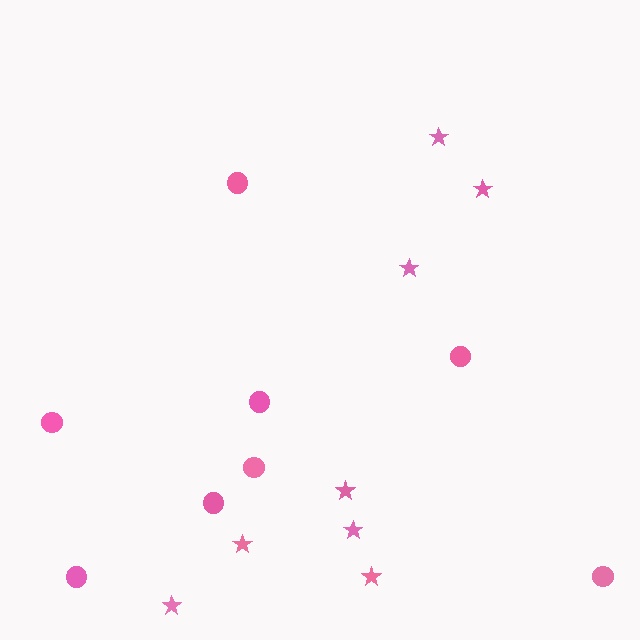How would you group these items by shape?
There are 2 groups: one group of circles (8) and one group of stars (8).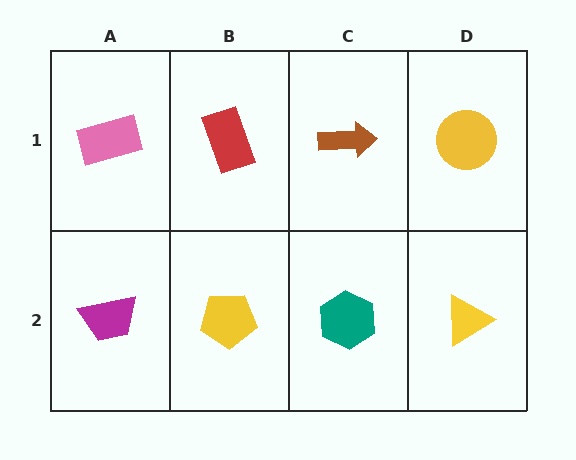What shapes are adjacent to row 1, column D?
A yellow triangle (row 2, column D), a brown arrow (row 1, column C).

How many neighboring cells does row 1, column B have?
3.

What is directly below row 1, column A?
A magenta trapezoid.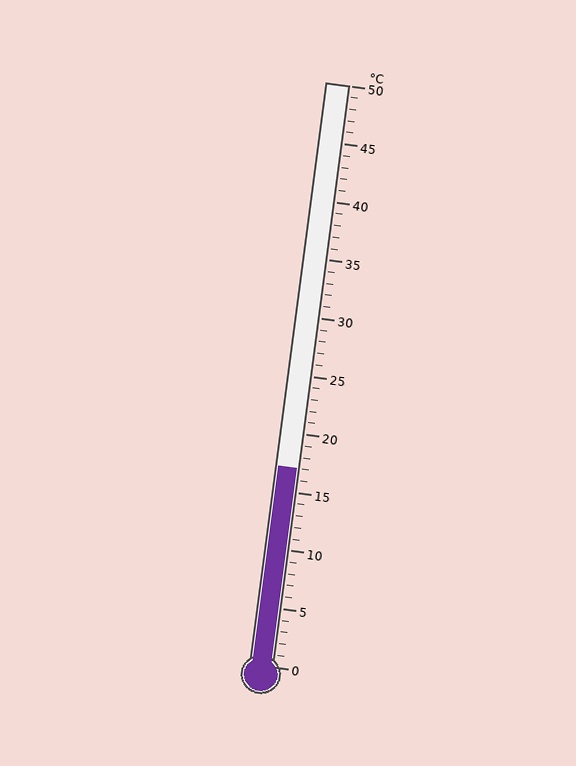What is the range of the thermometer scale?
The thermometer scale ranges from 0°C to 50°C.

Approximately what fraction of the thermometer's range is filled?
The thermometer is filled to approximately 35% of its range.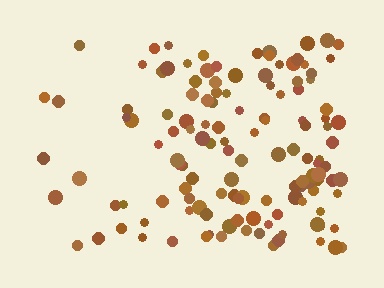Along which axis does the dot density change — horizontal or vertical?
Horizontal.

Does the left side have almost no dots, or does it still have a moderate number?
Still a moderate number, just noticeably fewer than the right.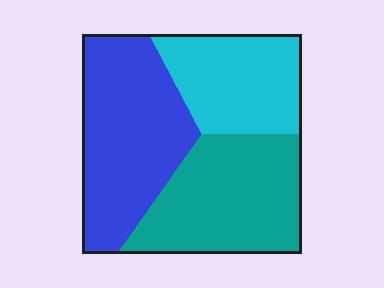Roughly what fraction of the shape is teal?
Teal covers 35% of the shape.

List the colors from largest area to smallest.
From largest to smallest: blue, teal, cyan.